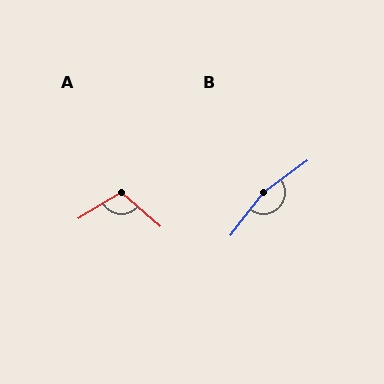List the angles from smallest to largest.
A (108°), B (163°).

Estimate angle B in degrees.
Approximately 163 degrees.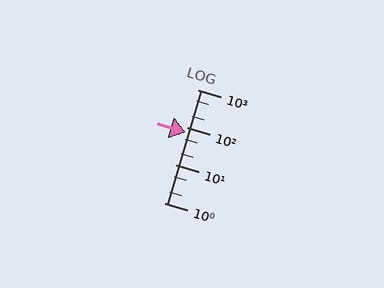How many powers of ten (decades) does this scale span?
The scale spans 3 decades, from 1 to 1000.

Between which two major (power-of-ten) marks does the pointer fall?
The pointer is between 10 and 100.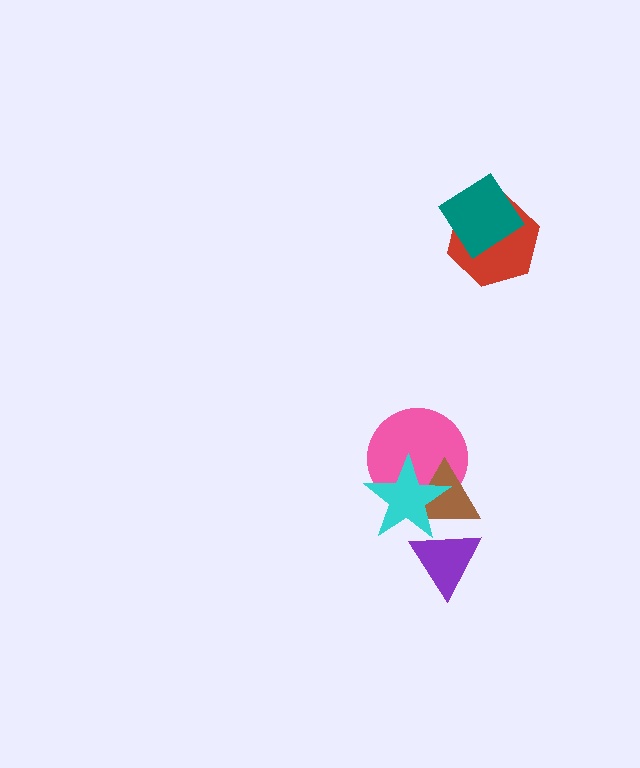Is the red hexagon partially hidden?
Yes, it is partially covered by another shape.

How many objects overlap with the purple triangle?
2 objects overlap with the purple triangle.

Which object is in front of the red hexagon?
The teal diamond is in front of the red hexagon.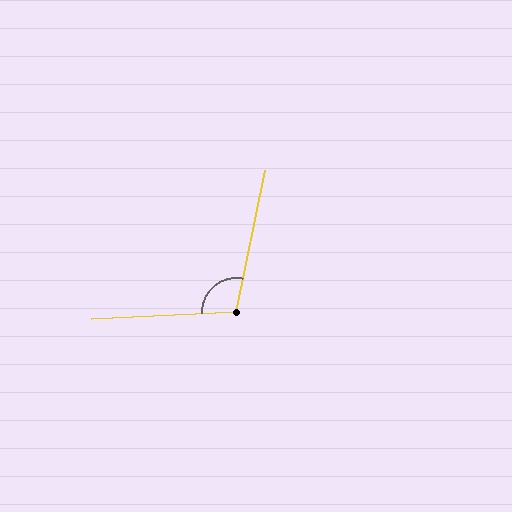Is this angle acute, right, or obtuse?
It is obtuse.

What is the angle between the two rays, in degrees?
Approximately 104 degrees.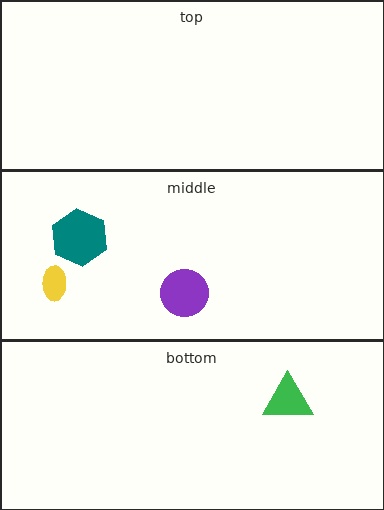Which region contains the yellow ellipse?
The middle region.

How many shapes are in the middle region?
3.